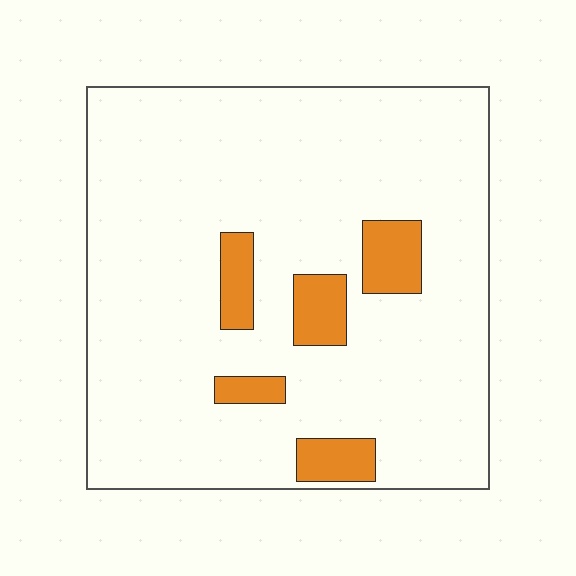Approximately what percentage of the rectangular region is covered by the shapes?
Approximately 10%.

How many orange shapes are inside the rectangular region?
5.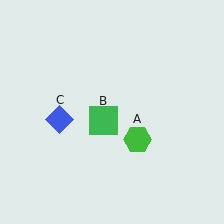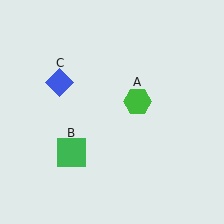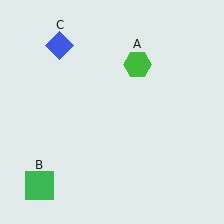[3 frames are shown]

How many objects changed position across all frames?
3 objects changed position: green hexagon (object A), green square (object B), blue diamond (object C).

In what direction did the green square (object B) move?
The green square (object B) moved down and to the left.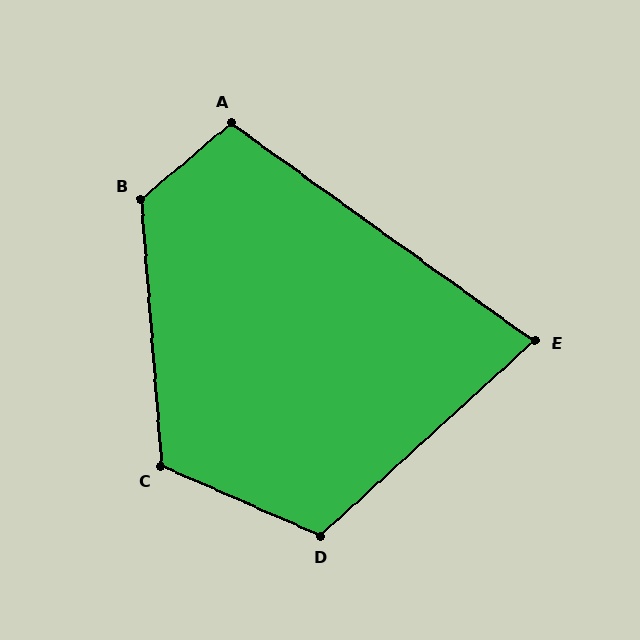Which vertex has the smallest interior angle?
E, at approximately 78 degrees.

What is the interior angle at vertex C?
Approximately 118 degrees (obtuse).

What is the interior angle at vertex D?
Approximately 114 degrees (obtuse).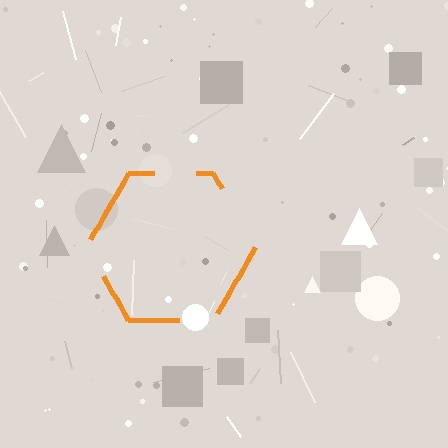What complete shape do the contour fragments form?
The contour fragments form a hexagon.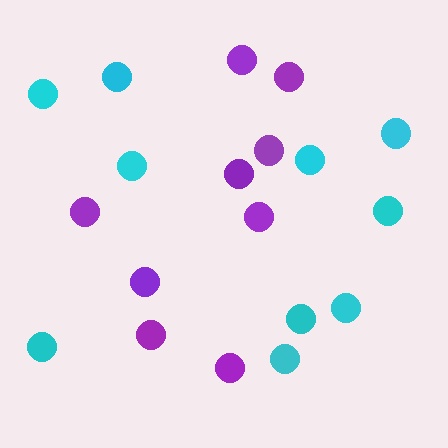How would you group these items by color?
There are 2 groups: one group of cyan circles (10) and one group of purple circles (9).